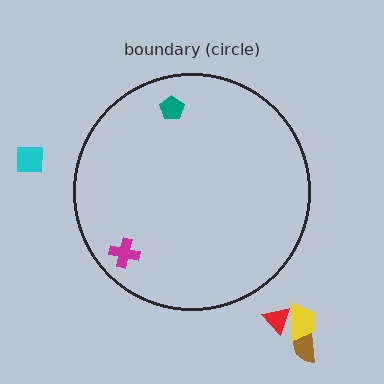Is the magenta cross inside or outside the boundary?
Inside.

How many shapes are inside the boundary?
2 inside, 4 outside.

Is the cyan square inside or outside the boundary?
Outside.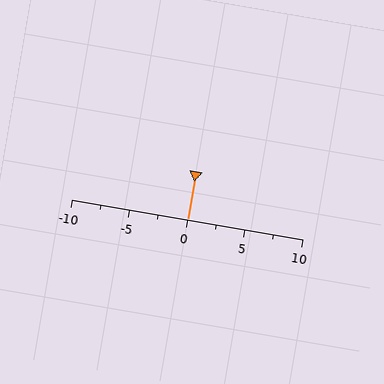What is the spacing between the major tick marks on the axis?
The major ticks are spaced 5 apart.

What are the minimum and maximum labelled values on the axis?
The axis runs from -10 to 10.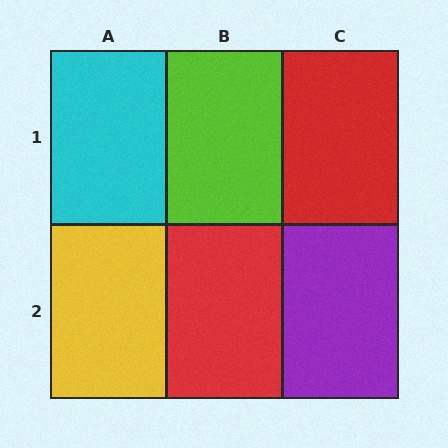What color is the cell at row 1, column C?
Red.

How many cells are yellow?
1 cell is yellow.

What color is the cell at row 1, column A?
Cyan.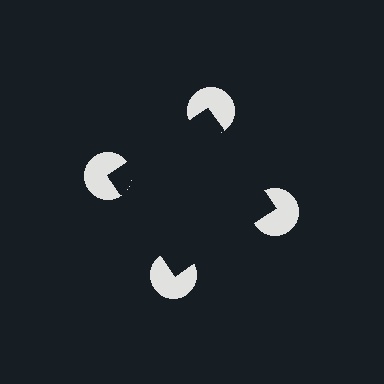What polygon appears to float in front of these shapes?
An illusory square — its edges are inferred from the aligned wedge cuts in the pac-man discs, not physically drawn.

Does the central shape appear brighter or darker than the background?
It typically appears slightly darker than the background, even though no actual brightness change is drawn.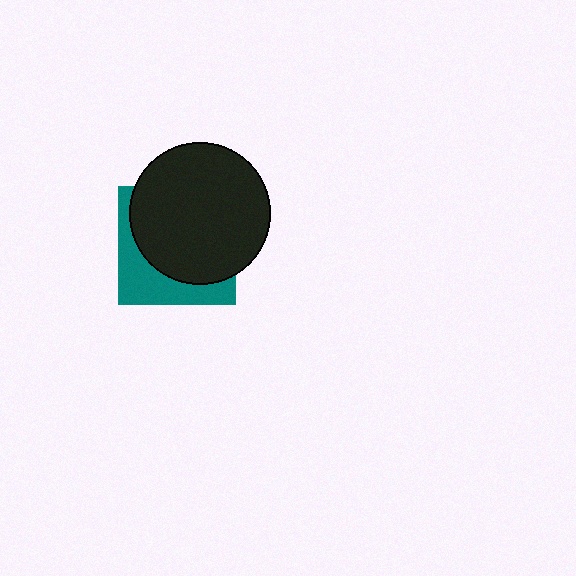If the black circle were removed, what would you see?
You would see the complete teal square.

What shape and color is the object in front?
The object in front is a black circle.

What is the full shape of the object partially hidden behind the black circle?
The partially hidden object is a teal square.